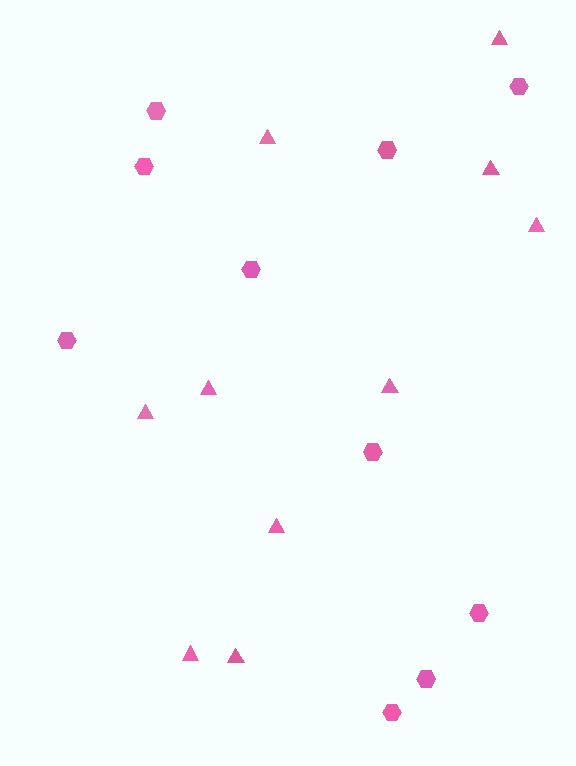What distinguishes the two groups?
There are 2 groups: one group of triangles (10) and one group of hexagons (10).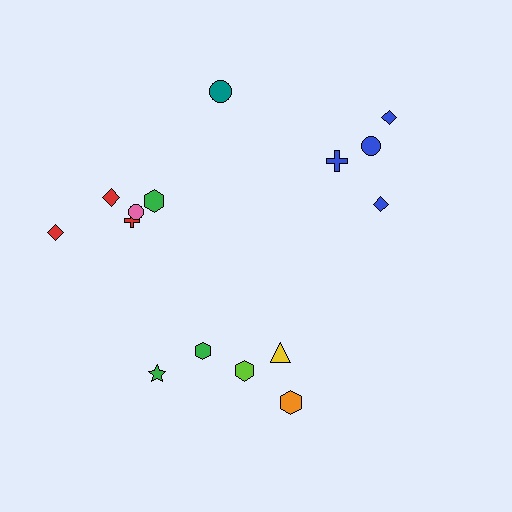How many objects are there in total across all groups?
There are 15 objects.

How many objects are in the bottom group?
There are 5 objects.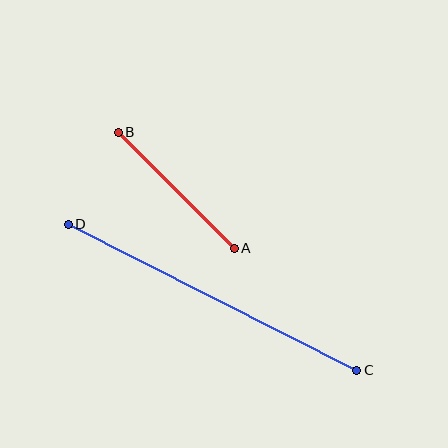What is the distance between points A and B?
The distance is approximately 164 pixels.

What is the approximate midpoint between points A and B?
The midpoint is at approximately (176, 190) pixels.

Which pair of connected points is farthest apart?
Points C and D are farthest apart.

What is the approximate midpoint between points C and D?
The midpoint is at approximately (212, 297) pixels.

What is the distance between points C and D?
The distance is approximately 323 pixels.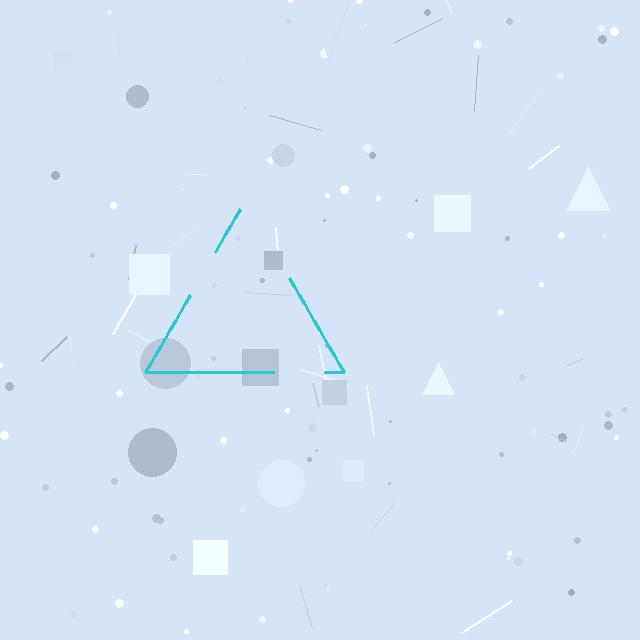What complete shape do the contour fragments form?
The contour fragments form a triangle.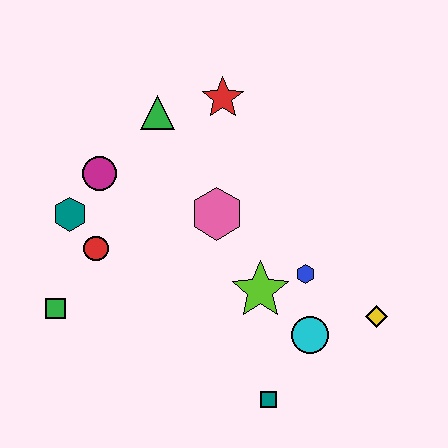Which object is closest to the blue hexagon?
The lime star is closest to the blue hexagon.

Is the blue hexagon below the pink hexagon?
Yes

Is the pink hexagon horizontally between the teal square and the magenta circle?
Yes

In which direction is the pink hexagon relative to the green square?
The pink hexagon is to the right of the green square.